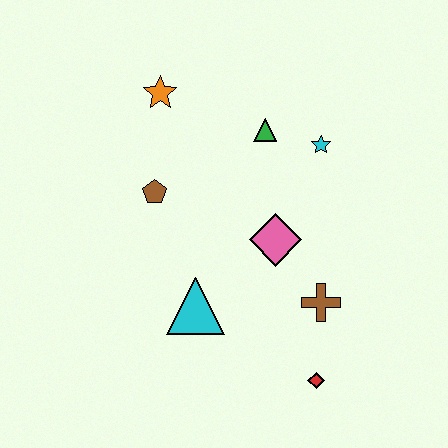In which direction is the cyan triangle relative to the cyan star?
The cyan triangle is below the cyan star.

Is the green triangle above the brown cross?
Yes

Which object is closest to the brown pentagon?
The orange star is closest to the brown pentagon.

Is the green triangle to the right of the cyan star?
No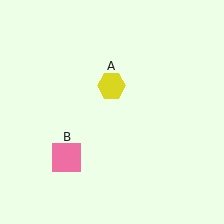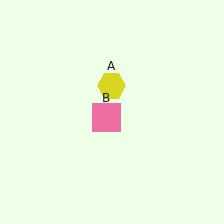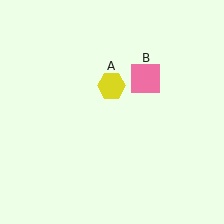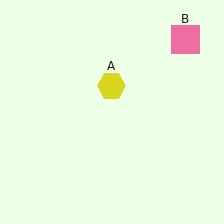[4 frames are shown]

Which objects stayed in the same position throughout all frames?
Yellow hexagon (object A) remained stationary.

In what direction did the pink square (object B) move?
The pink square (object B) moved up and to the right.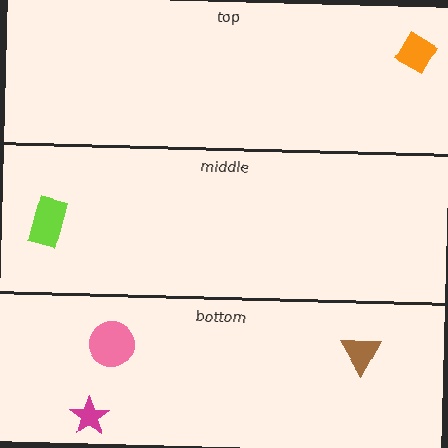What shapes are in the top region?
The orange diamond.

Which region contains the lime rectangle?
The middle region.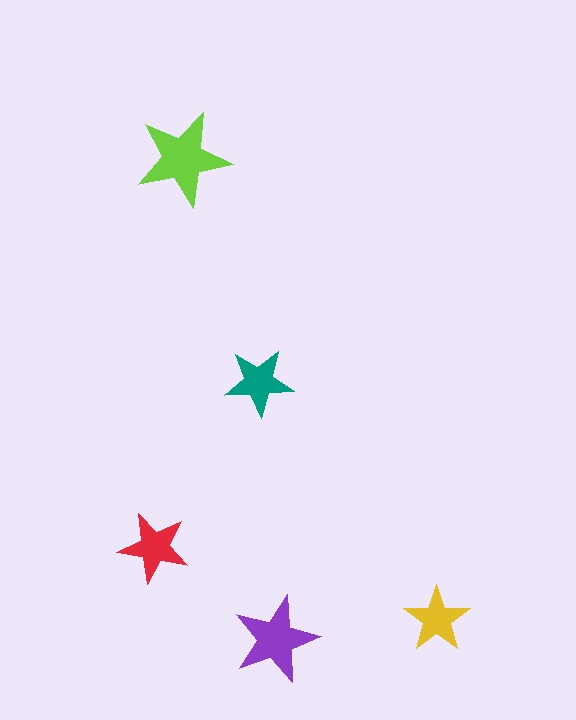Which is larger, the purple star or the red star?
The purple one.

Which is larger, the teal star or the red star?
The red one.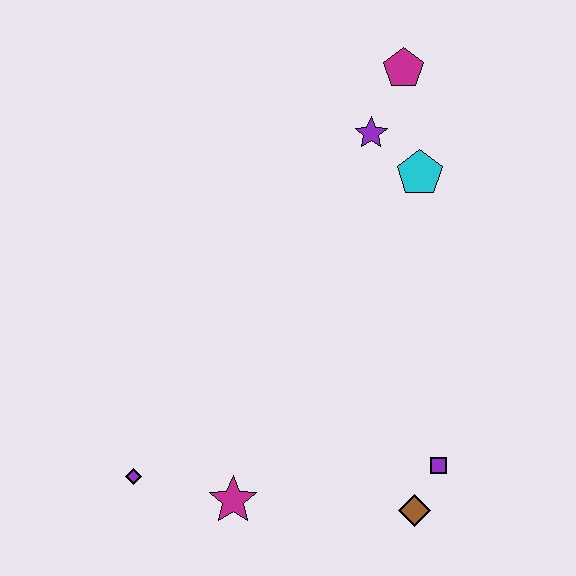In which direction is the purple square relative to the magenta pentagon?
The purple square is below the magenta pentagon.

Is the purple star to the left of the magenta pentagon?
Yes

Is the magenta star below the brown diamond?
No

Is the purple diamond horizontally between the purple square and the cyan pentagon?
No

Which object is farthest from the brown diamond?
The magenta pentagon is farthest from the brown diamond.